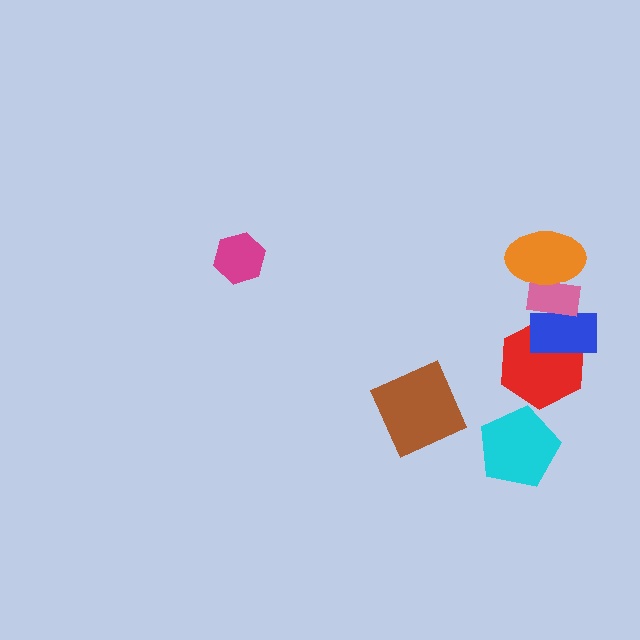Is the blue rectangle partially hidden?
Yes, it is partially covered by another shape.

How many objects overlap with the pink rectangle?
2 objects overlap with the pink rectangle.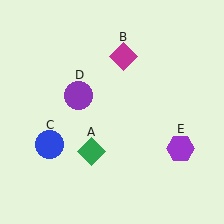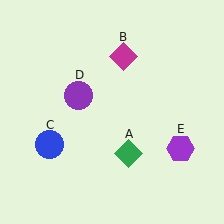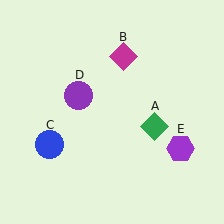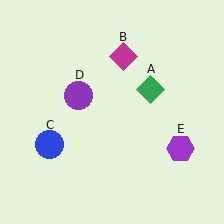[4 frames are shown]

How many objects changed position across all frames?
1 object changed position: green diamond (object A).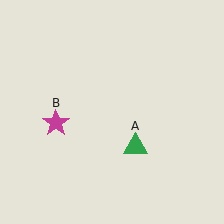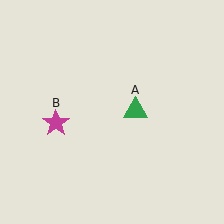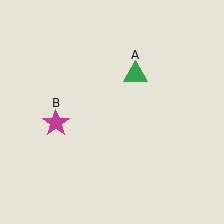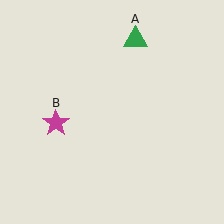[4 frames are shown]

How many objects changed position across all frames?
1 object changed position: green triangle (object A).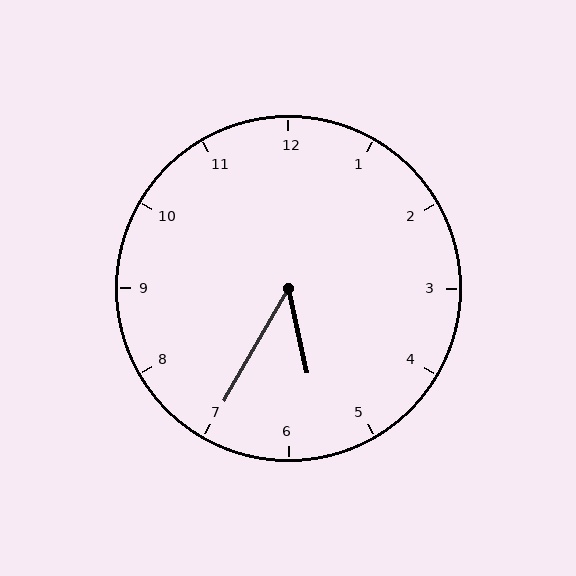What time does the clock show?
5:35.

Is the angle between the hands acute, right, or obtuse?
It is acute.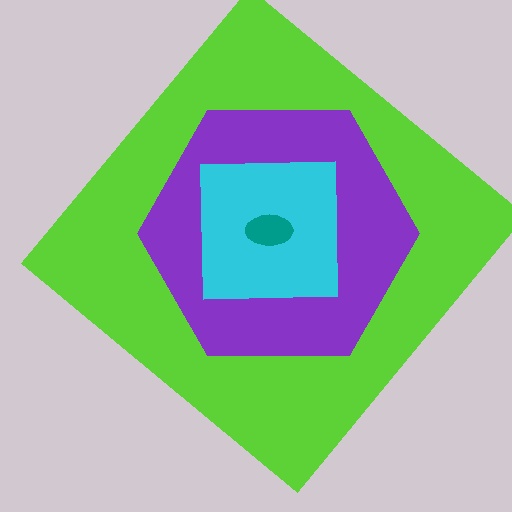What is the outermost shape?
The lime diamond.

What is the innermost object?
The teal ellipse.